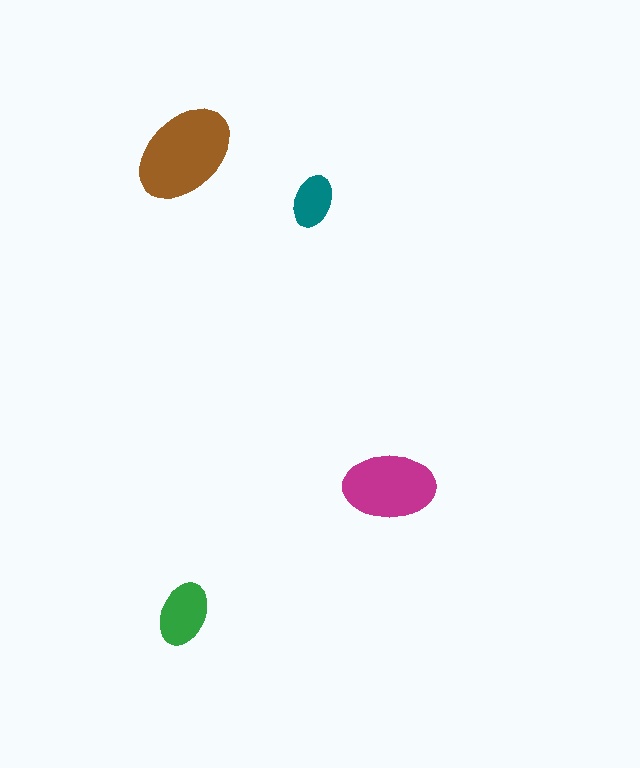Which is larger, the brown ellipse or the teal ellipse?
The brown one.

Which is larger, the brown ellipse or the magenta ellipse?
The brown one.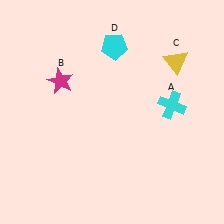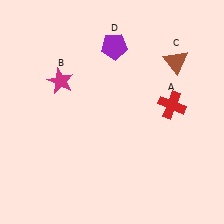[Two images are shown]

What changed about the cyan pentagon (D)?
In Image 1, D is cyan. In Image 2, it changed to purple.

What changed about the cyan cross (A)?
In Image 1, A is cyan. In Image 2, it changed to red.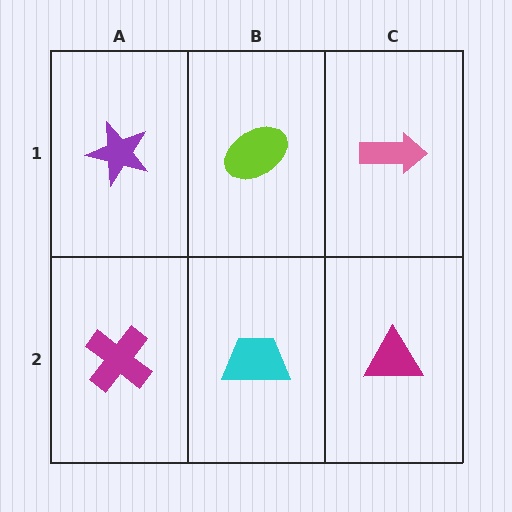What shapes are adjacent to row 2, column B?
A lime ellipse (row 1, column B), a magenta cross (row 2, column A), a magenta triangle (row 2, column C).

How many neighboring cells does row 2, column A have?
2.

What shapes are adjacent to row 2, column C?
A pink arrow (row 1, column C), a cyan trapezoid (row 2, column B).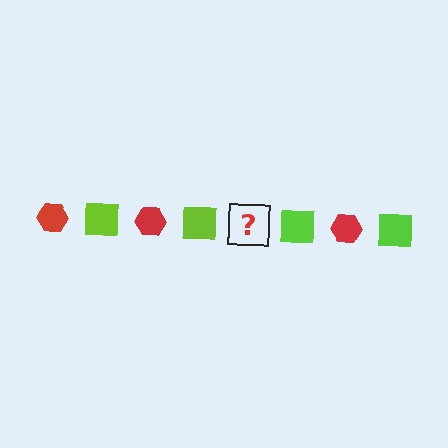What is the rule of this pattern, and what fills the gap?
The rule is that the pattern alternates between red hexagon and lime square. The gap should be filled with a red hexagon.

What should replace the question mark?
The question mark should be replaced with a red hexagon.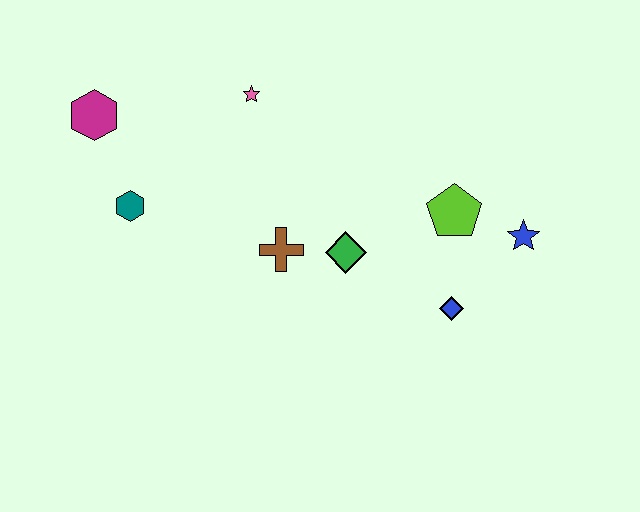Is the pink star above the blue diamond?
Yes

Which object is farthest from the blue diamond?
The magenta hexagon is farthest from the blue diamond.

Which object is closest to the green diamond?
The brown cross is closest to the green diamond.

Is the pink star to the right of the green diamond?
No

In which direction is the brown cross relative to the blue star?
The brown cross is to the left of the blue star.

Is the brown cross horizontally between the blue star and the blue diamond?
No